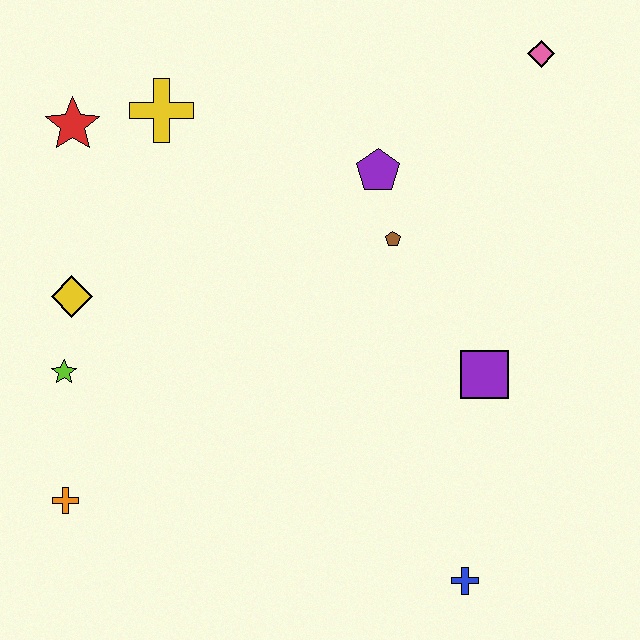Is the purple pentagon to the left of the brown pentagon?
Yes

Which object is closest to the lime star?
The yellow diamond is closest to the lime star.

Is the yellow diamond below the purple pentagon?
Yes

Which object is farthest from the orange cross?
The pink diamond is farthest from the orange cross.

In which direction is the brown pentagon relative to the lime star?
The brown pentagon is to the right of the lime star.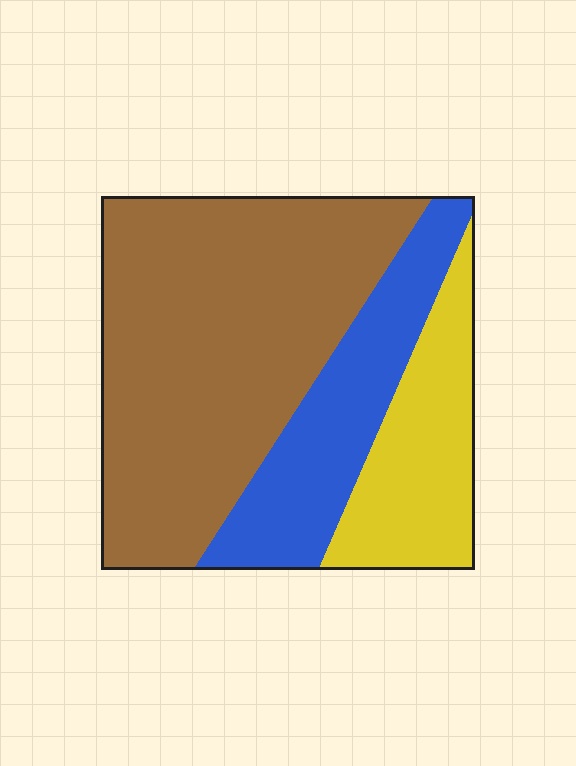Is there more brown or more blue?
Brown.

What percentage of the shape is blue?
Blue covers about 25% of the shape.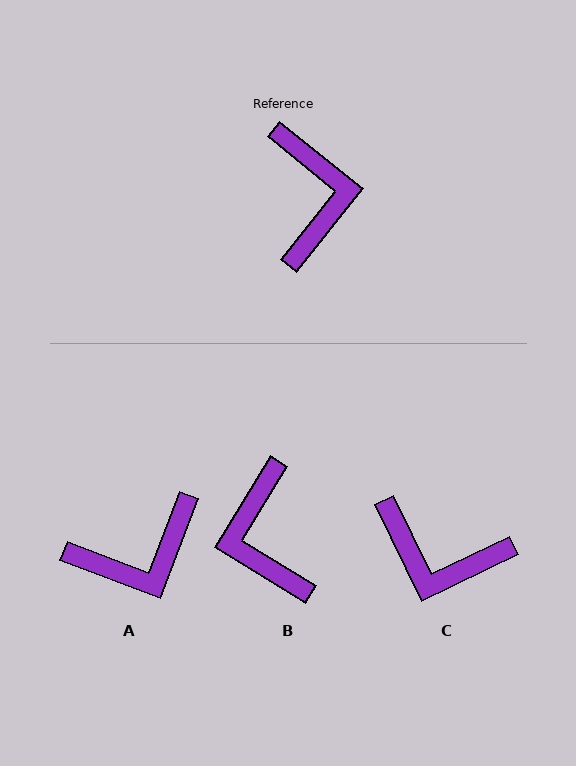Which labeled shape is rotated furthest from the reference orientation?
B, about 173 degrees away.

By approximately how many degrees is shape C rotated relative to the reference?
Approximately 115 degrees clockwise.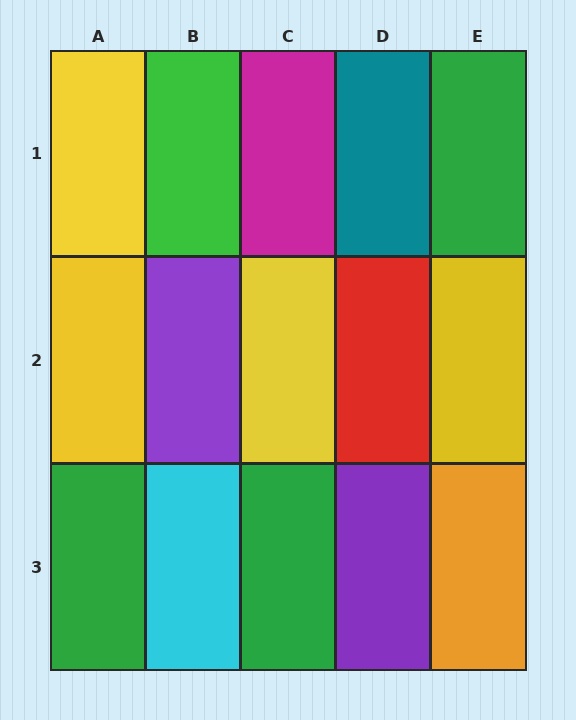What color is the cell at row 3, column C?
Green.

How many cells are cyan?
1 cell is cyan.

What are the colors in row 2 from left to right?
Yellow, purple, yellow, red, yellow.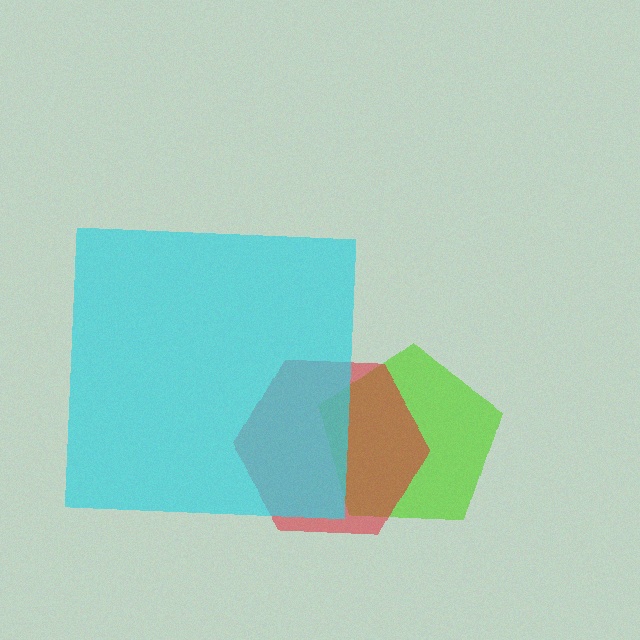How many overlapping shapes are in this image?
There are 3 overlapping shapes in the image.